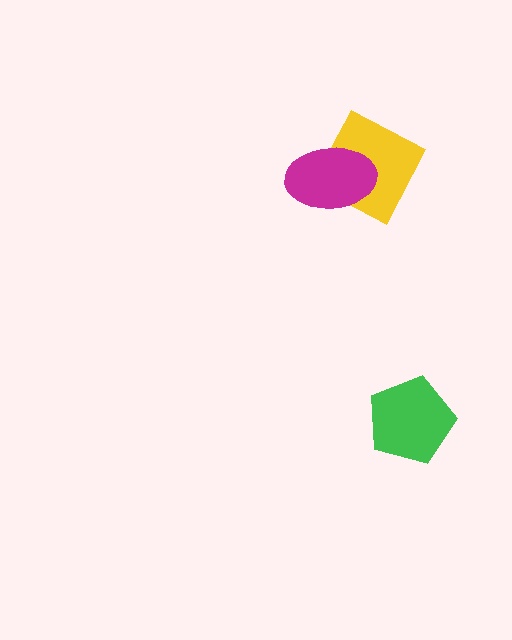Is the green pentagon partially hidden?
No, no other shape covers it.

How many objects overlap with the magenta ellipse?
1 object overlaps with the magenta ellipse.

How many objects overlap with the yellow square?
1 object overlaps with the yellow square.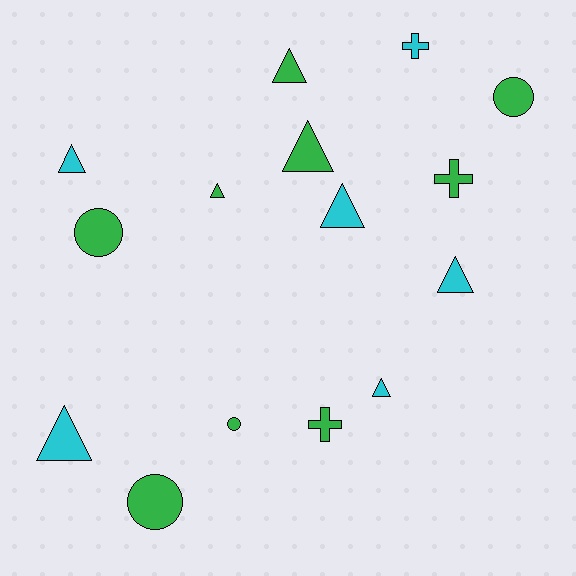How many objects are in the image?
There are 15 objects.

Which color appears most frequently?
Green, with 9 objects.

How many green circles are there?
There are 4 green circles.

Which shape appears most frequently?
Triangle, with 8 objects.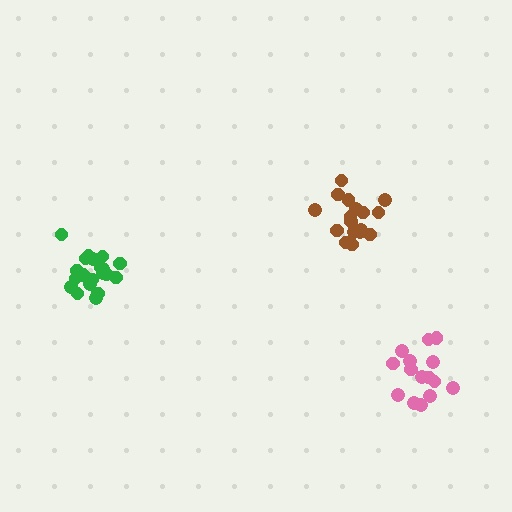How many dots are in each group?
Group 1: 17 dots, Group 2: 20 dots, Group 3: 15 dots (52 total).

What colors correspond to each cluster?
The clusters are colored: brown, green, pink.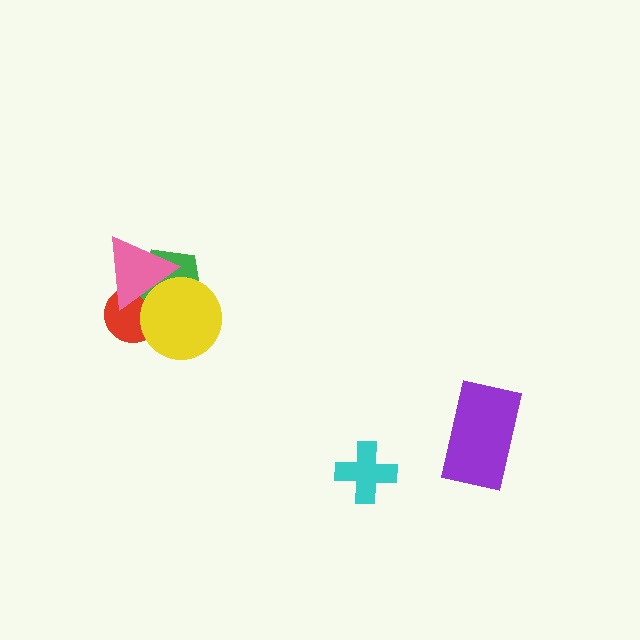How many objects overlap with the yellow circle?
3 objects overlap with the yellow circle.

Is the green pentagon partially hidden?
Yes, it is partially covered by another shape.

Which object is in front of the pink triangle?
The yellow circle is in front of the pink triangle.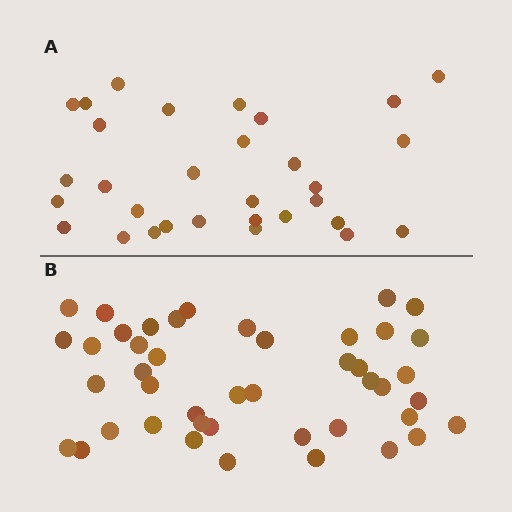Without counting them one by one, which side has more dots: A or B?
Region B (the bottom region) has more dots.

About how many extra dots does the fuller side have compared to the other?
Region B has approximately 15 more dots than region A.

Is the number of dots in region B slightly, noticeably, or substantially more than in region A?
Region B has noticeably more, but not dramatically so. The ratio is roughly 1.4 to 1.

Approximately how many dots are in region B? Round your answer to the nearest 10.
About 40 dots. (The exact count is 44, which rounds to 40.)